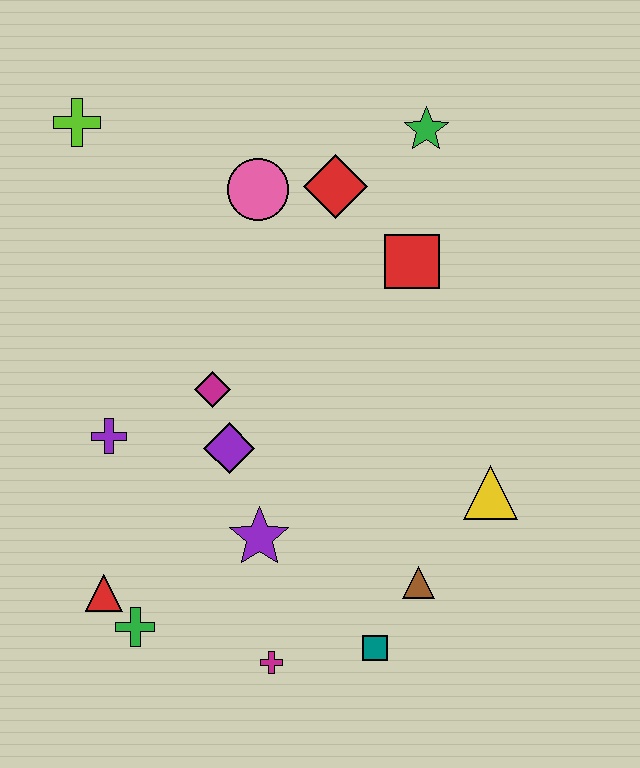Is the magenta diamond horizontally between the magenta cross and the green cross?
Yes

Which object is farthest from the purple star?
The lime cross is farthest from the purple star.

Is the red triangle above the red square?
No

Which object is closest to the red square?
The red diamond is closest to the red square.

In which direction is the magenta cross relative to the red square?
The magenta cross is below the red square.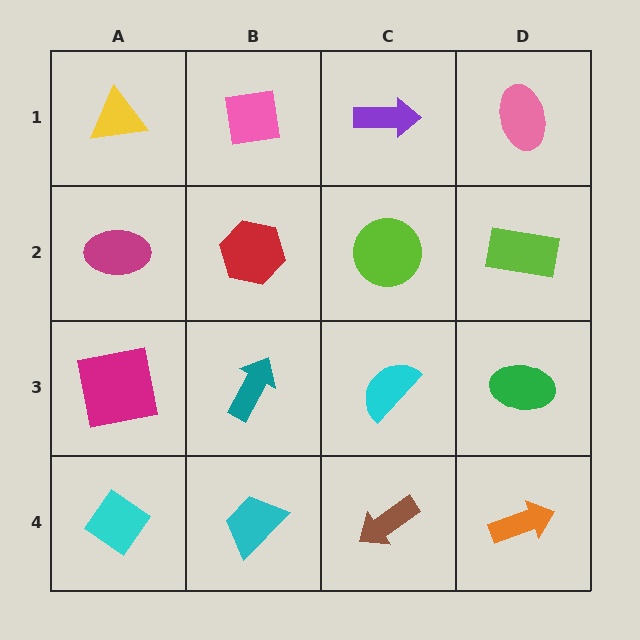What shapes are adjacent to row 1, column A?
A magenta ellipse (row 2, column A), a pink square (row 1, column B).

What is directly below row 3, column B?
A cyan trapezoid.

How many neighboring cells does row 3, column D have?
3.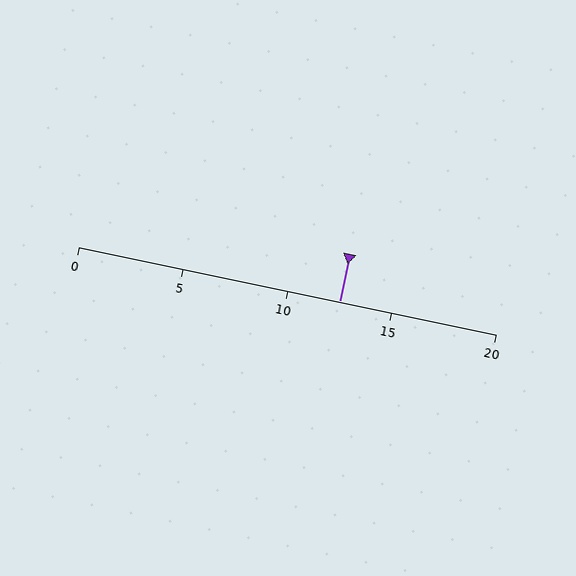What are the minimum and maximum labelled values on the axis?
The axis runs from 0 to 20.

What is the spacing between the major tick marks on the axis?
The major ticks are spaced 5 apart.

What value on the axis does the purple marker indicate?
The marker indicates approximately 12.5.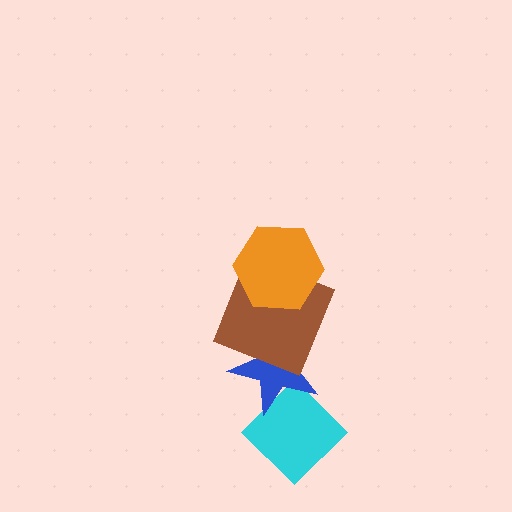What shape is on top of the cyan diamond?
The blue star is on top of the cyan diamond.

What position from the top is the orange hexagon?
The orange hexagon is 1st from the top.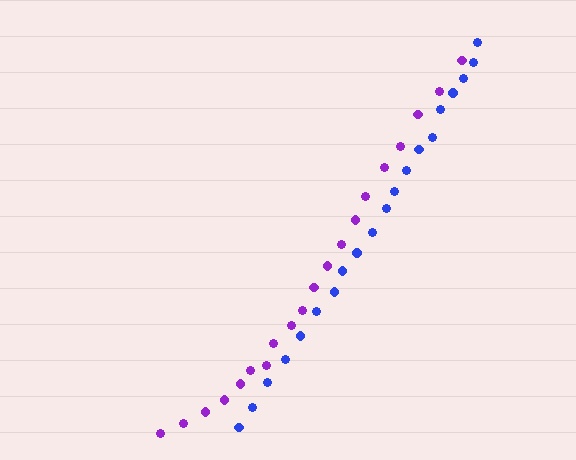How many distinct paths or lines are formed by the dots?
There are 2 distinct paths.